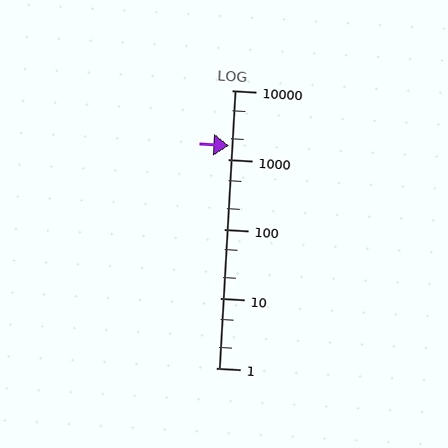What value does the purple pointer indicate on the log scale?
The pointer indicates approximately 1600.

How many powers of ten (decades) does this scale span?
The scale spans 4 decades, from 1 to 10000.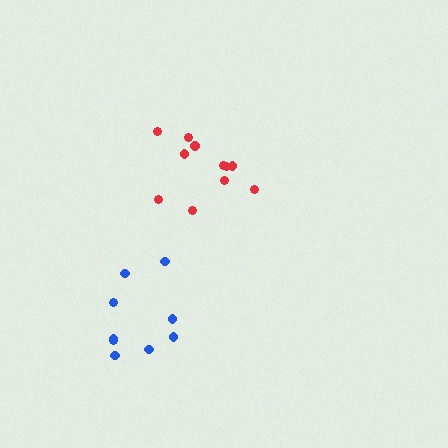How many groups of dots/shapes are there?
There are 2 groups.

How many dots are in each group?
Group 1: 9 dots, Group 2: 11 dots (20 total).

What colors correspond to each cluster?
The clusters are colored: blue, red.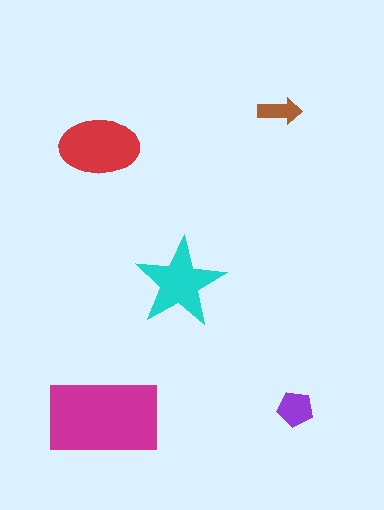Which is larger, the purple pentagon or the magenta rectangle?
The magenta rectangle.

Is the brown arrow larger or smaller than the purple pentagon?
Smaller.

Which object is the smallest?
The brown arrow.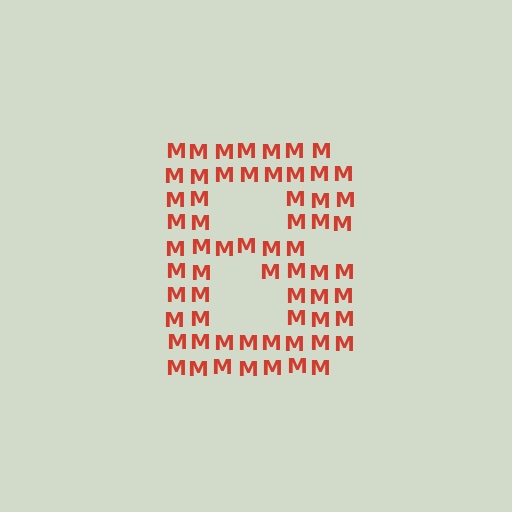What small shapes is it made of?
It is made of small letter M's.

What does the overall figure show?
The overall figure shows the letter B.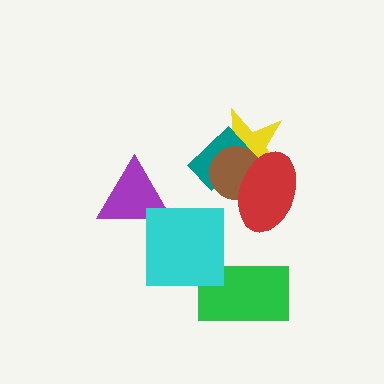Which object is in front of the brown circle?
The red ellipse is in front of the brown circle.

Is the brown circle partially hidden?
Yes, it is partially covered by another shape.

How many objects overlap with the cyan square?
2 objects overlap with the cyan square.